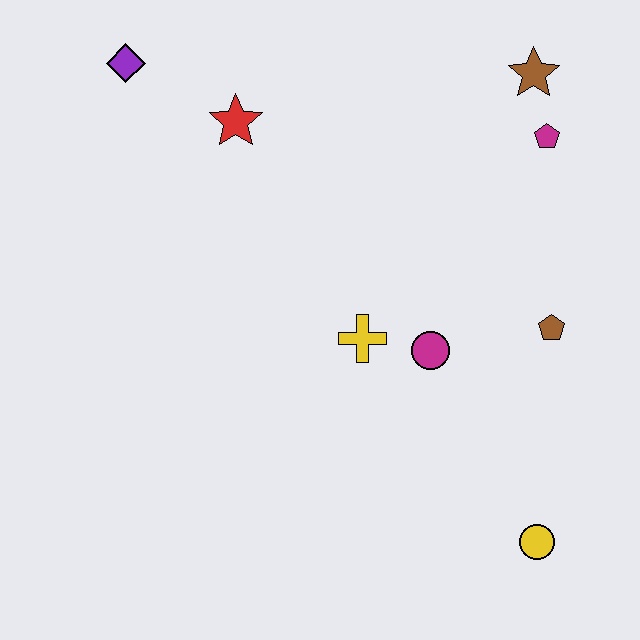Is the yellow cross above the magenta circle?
Yes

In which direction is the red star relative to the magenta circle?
The red star is above the magenta circle.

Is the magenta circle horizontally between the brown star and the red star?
Yes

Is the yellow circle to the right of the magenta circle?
Yes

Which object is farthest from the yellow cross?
The purple diamond is farthest from the yellow cross.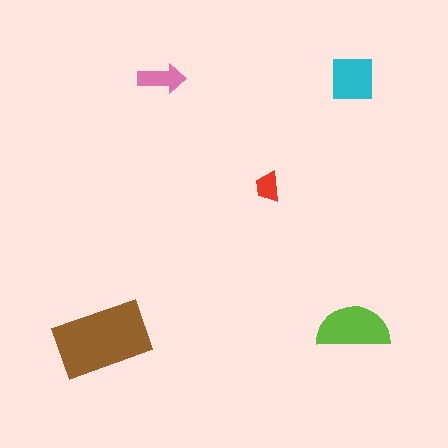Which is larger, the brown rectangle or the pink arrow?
The brown rectangle.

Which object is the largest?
The brown rectangle.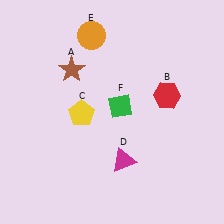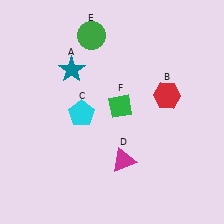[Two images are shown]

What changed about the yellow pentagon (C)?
In Image 1, C is yellow. In Image 2, it changed to cyan.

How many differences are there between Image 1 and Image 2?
There are 3 differences between the two images.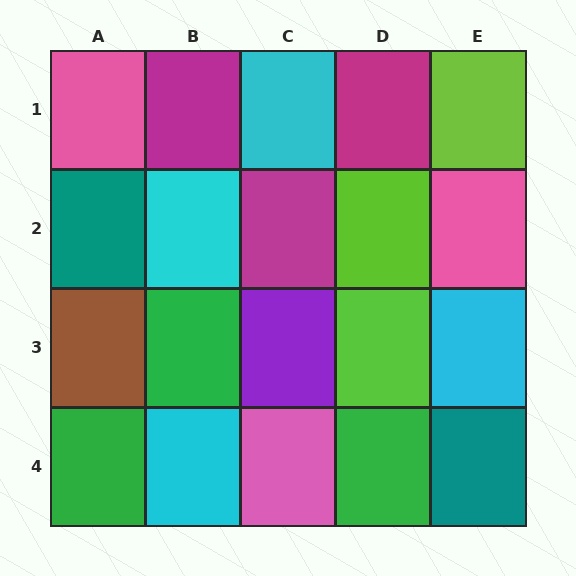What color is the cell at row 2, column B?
Cyan.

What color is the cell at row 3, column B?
Green.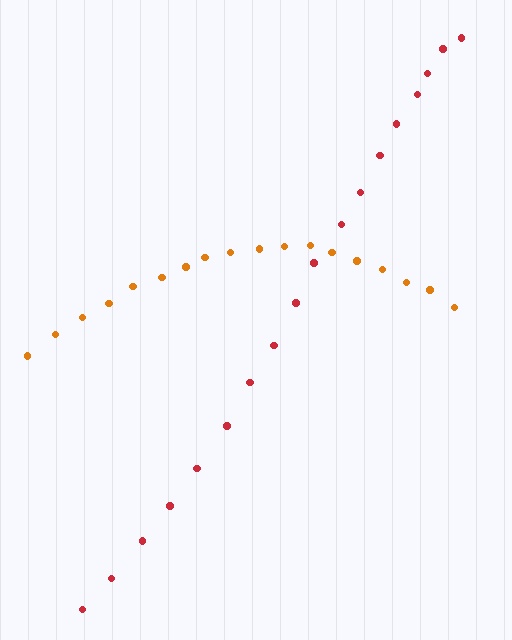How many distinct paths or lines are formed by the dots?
There are 2 distinct paths.